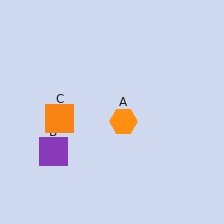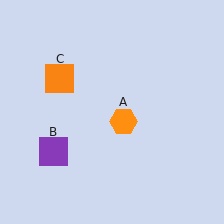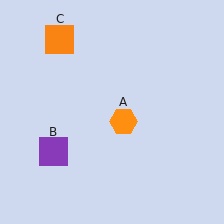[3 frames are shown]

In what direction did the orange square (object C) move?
The orange square (object C) moved up.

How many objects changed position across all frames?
1 object changed position: orange square (object C).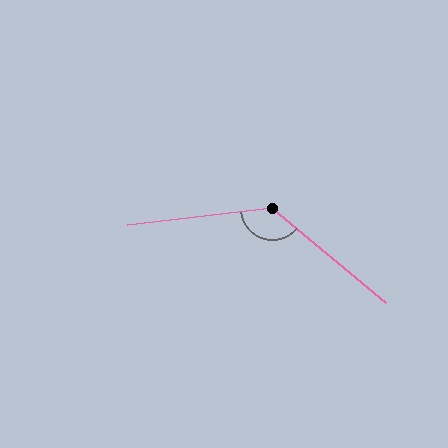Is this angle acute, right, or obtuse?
It is obtuse.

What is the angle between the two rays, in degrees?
Approximately 133 degrees.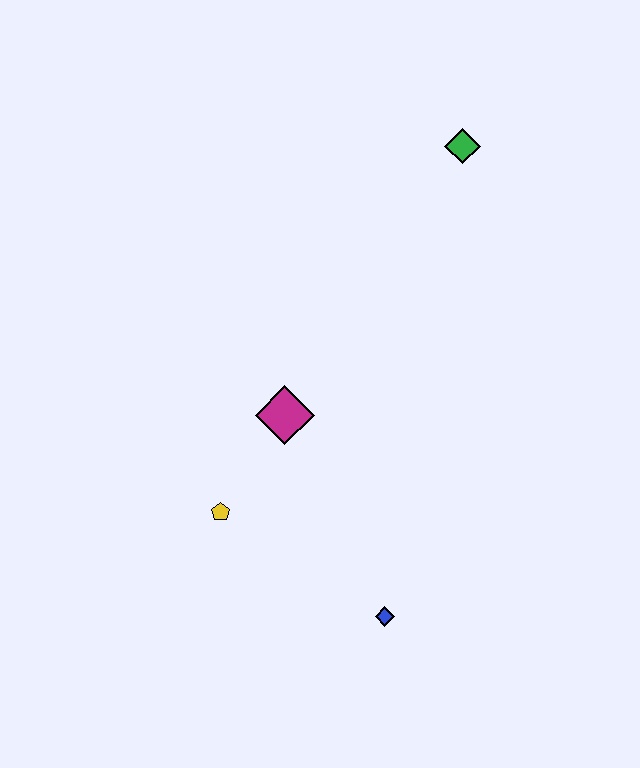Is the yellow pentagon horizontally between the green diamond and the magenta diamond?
No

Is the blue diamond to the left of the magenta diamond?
No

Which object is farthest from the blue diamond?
The green diamond is farthest from the blue diamond.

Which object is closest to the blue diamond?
The yellow pentagon is closest to the blue diamond.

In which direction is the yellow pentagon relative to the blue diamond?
The yellow pentagon is to the left of the blue diamond.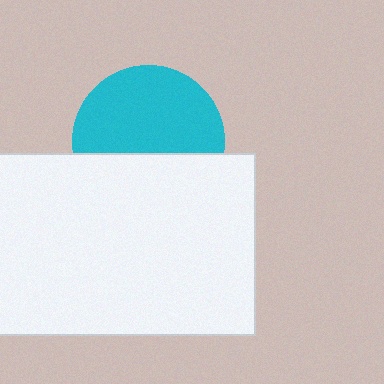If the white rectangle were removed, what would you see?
You would see the complete cyan circle.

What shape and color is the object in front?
The object in front is a white rectangle.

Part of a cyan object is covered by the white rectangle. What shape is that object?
It is a circle.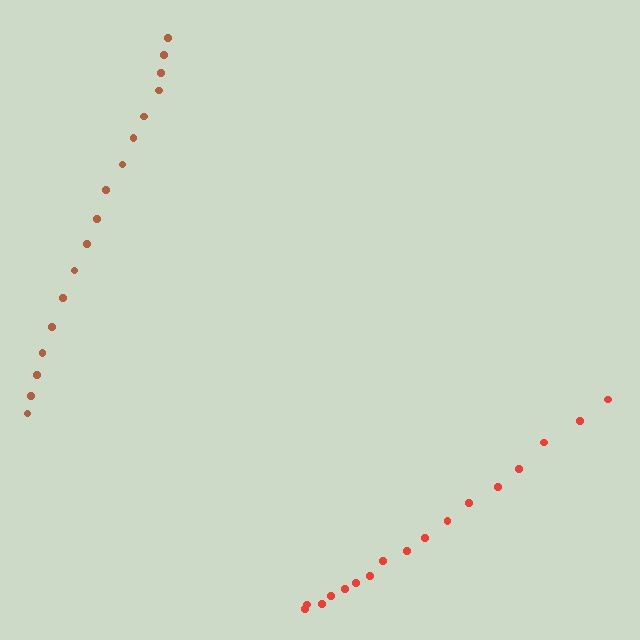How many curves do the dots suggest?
There are 2 distinct paths.